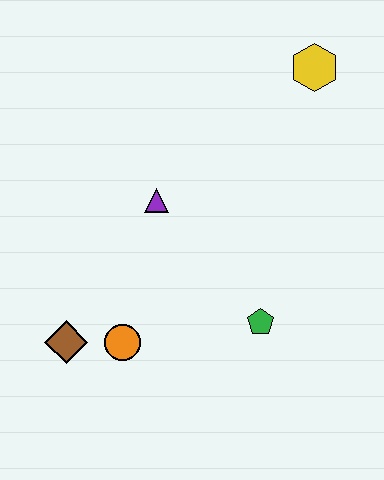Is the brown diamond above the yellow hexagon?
No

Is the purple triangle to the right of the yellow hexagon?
No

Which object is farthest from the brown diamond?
The yellow hexagon is farthest from the brown diamond.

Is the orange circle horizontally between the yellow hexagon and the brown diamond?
Yes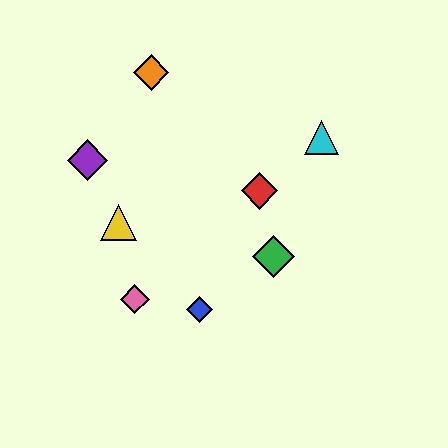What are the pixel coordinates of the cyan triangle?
The cyan triangle is at (321, 137).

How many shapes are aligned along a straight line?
3 shapes (the red diamond, the cyan triangle, the pink diamond) are aligned along a straight line.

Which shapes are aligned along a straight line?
The red diamond, the cyan triangle, the pink diamond are aligned along a straight line.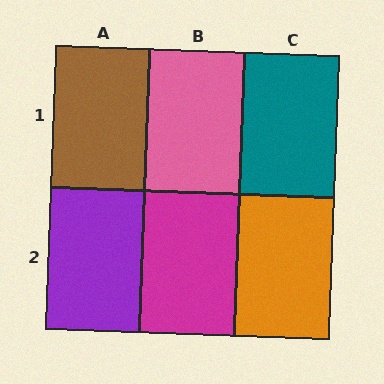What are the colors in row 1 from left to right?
Brown, pink, teal.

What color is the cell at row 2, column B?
Magenta.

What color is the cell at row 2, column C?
Orange.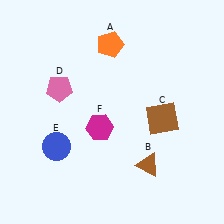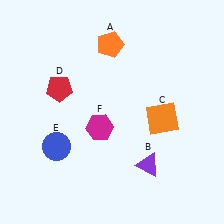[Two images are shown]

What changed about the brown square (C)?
In Image 1, C is brown. In Image 2, it changed to orange.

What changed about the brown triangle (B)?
In Image 1, B is brown. In Image 2, it changed to purple.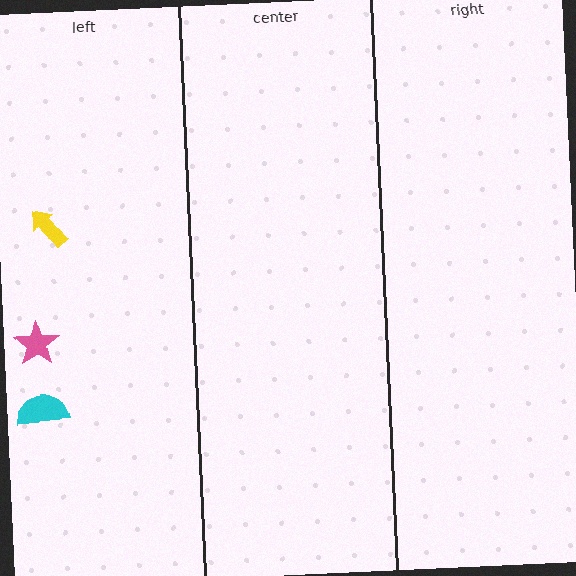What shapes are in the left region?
The yellow arrow, the cyan semicircle, the pink star.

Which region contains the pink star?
The left region.